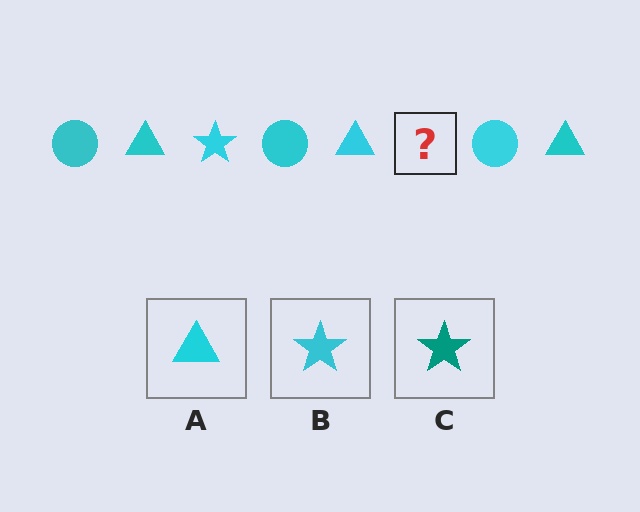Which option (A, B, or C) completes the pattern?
B.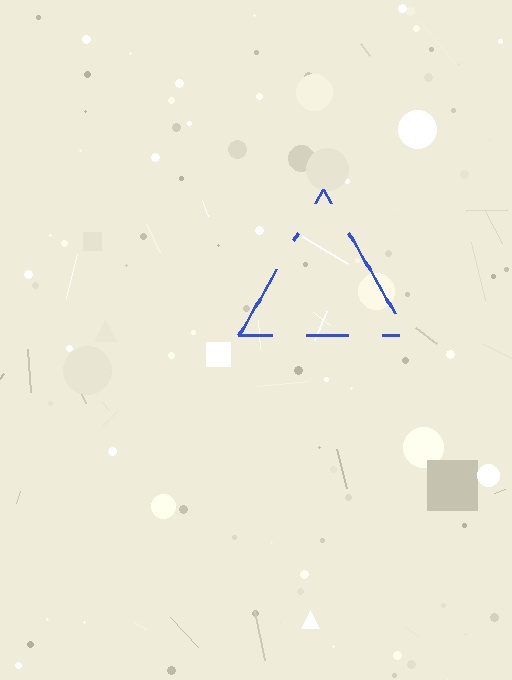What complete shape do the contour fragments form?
The contour fragments form a triangle.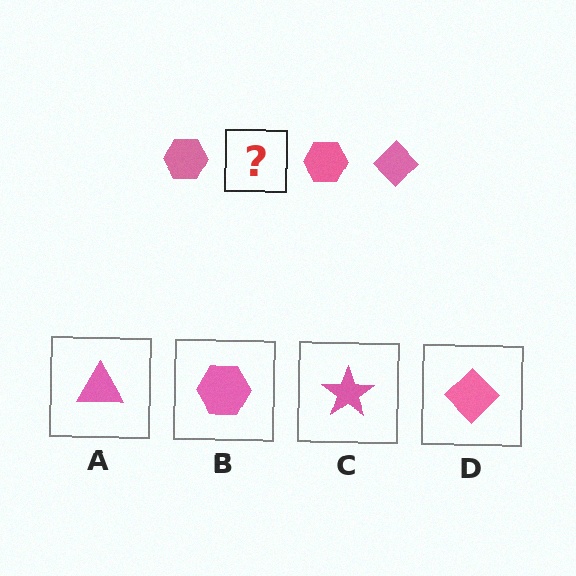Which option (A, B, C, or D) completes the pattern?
D.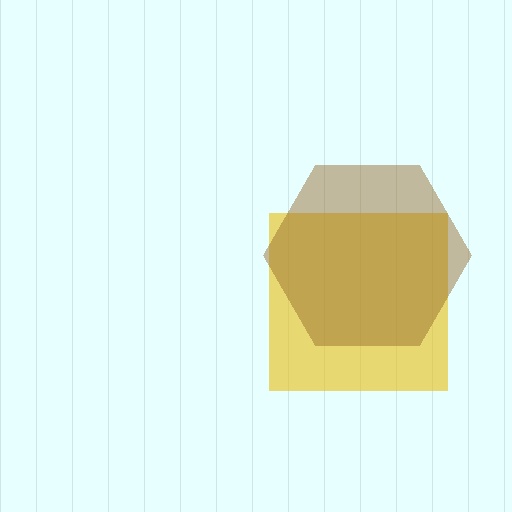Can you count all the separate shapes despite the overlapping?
Yes, there are 2 separate shapes.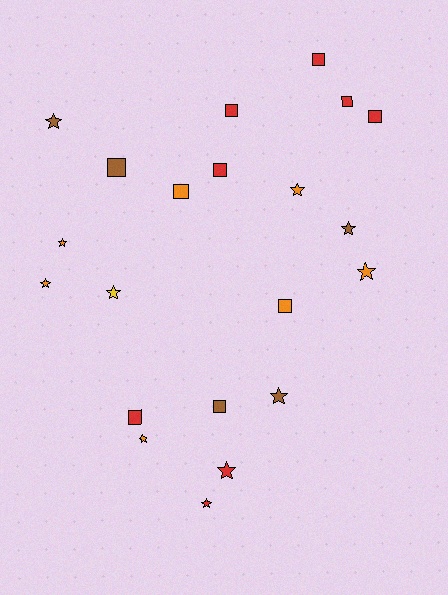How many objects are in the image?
There are 21 objects.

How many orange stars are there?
There are 5 orange stars.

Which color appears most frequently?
Red, with 8 objects.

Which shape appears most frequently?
Star, with 11 objects.